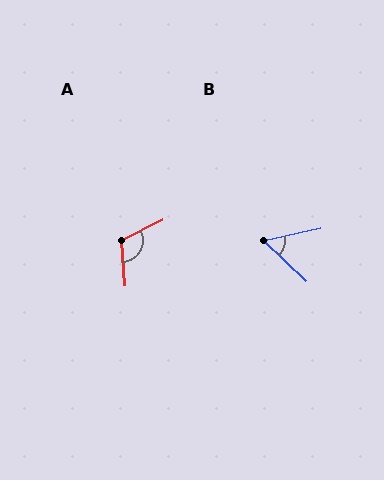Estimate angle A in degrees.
Approximately 112 degrees.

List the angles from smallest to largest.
B (56°), A (112°).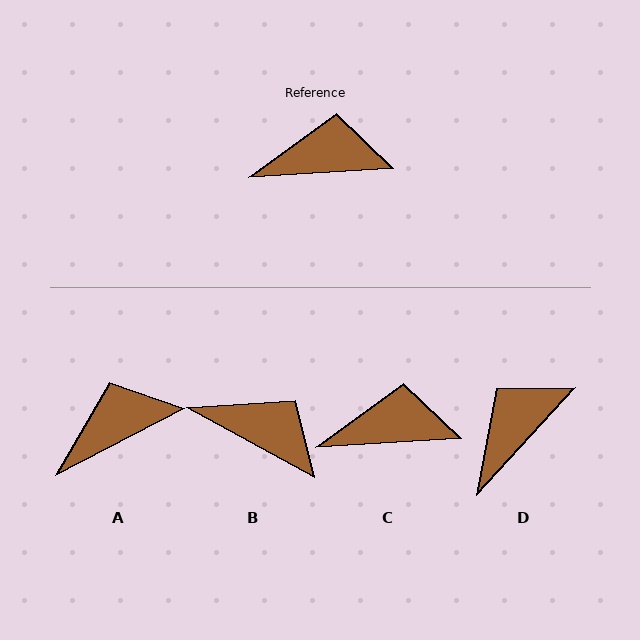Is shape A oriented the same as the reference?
No, it is off by about 24 degrees.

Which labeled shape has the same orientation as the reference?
C.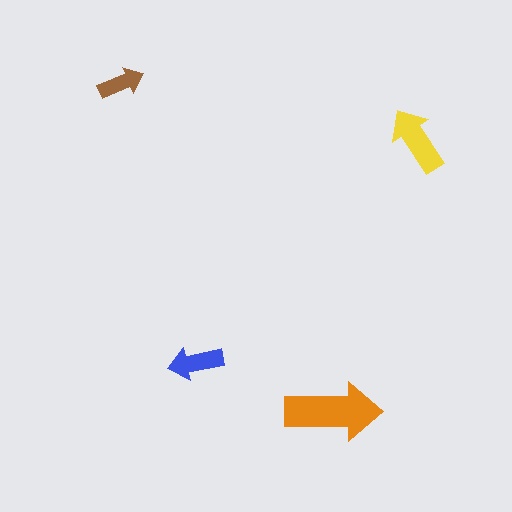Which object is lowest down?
The orange arrow is bottommost.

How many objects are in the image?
There are 4 objects in the image.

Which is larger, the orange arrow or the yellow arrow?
The orange one.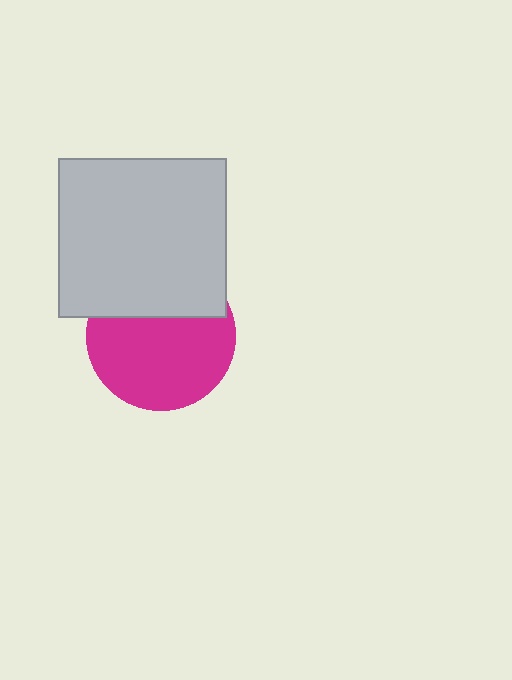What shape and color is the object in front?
The object in front is a light gray rectangle.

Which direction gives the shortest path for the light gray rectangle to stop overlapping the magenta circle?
Moving up gives the shortest separation.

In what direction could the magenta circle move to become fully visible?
The magenta circle could move down. That would shift it out from behind the light gray rectangle entirely.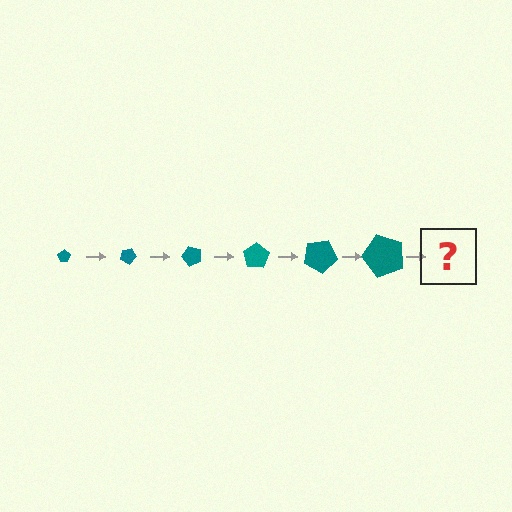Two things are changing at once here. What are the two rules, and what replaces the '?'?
The two rules are that the pentagon grows larger each step and it rotates 25 degrees each step. The '?' should be a pentagon, larger than the previous one and rotated 150 degrees from the start.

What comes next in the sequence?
The next element should be a pentagon, larger than the previous one and rotated 150 degrees from the start.